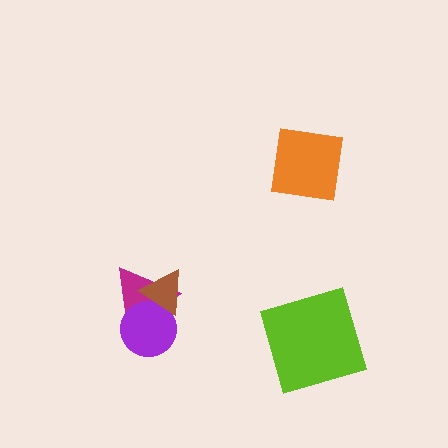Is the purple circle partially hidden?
Yes, it is partially covered by another shape.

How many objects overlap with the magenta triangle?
2 objects overlap with the magenta triangle.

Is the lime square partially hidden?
No, no other shape covers it.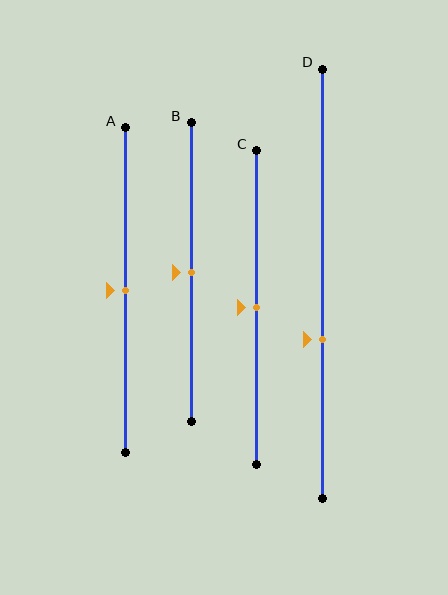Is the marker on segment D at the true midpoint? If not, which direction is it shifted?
No, the marker on segment D is shifted downward by about 13% of the segment length.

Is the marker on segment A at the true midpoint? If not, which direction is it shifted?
Yes, the marker on segment A is at the true midpoint.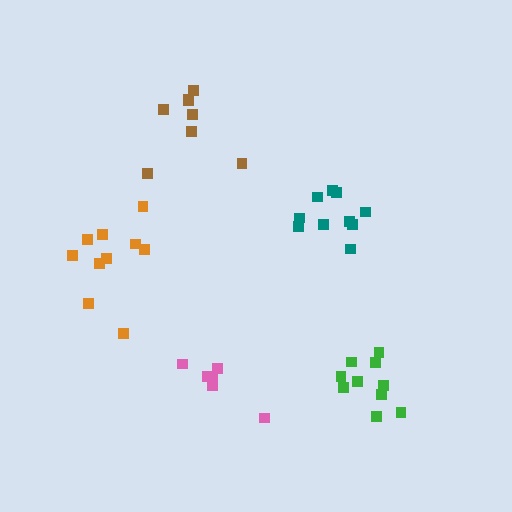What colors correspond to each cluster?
The clusters are colored: teal, pink, brown, green, orange.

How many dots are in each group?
Group 1: 10 dots, Group 2: 6 dots, Group 3: 8 dots, Group 4: 10 dots, Group 5: 10 dots (44 total).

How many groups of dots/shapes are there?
There are 5 groups.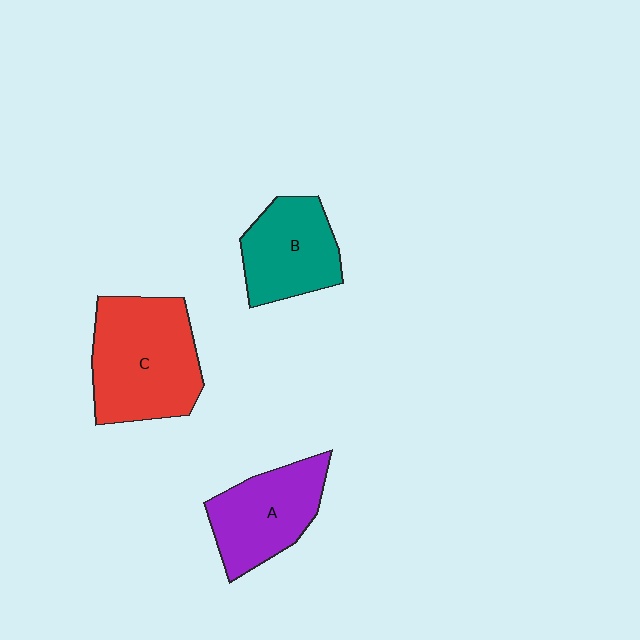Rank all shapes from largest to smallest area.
From largest to smallest: C (red), A (purple), B (teal).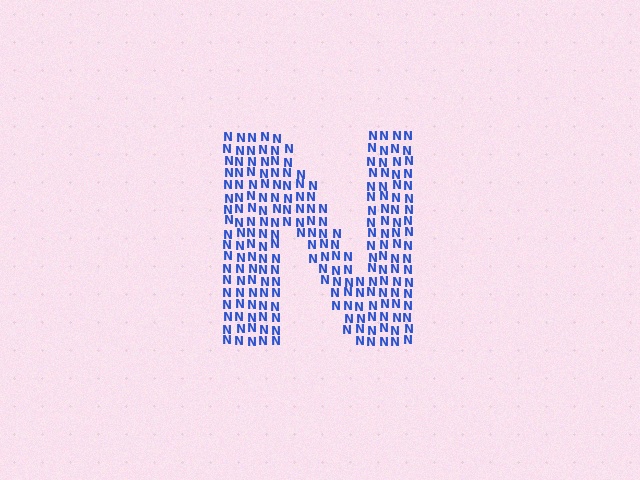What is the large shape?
The large shape is the letter N.